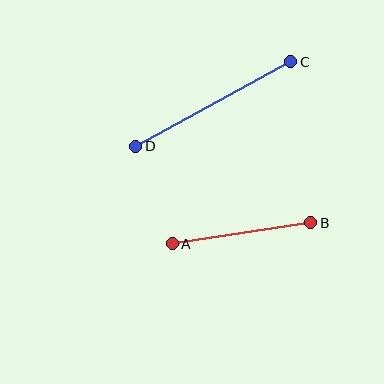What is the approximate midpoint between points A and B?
The midpoint is at approximately (242, 233) pixels.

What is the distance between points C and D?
The distance is approximately 177 pixels.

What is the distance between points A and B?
The distance is approximately 140 pixels.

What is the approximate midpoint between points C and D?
The midpoint is at approximately (213, 104) pixels.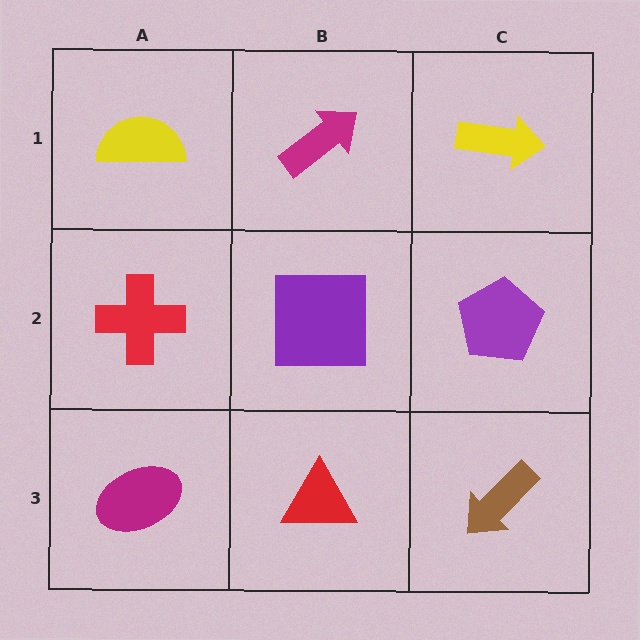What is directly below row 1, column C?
A purple pentagon.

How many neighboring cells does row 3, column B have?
3.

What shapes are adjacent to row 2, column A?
A yellow semicircle (row 1, column A), a magenta ellipse (row 3, column A), a purple square (row 2, column B).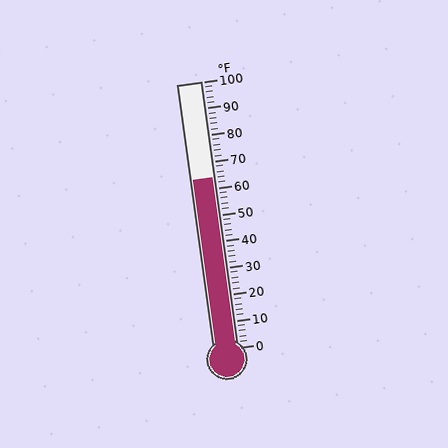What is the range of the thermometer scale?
The thermometer scale ranges from 0°F to 100°F.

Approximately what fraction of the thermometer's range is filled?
The thermometer is filled to approximately 65% of its range.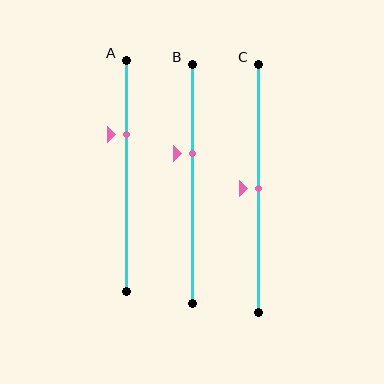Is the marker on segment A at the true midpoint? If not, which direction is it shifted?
No, the marker on segment A is shifted upward by about 18% of the segment length.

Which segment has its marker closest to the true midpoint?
Segment C has its marker closest to the true midpoint.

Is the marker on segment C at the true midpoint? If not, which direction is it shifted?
Yes, the marker on segment C is at the true midpoint.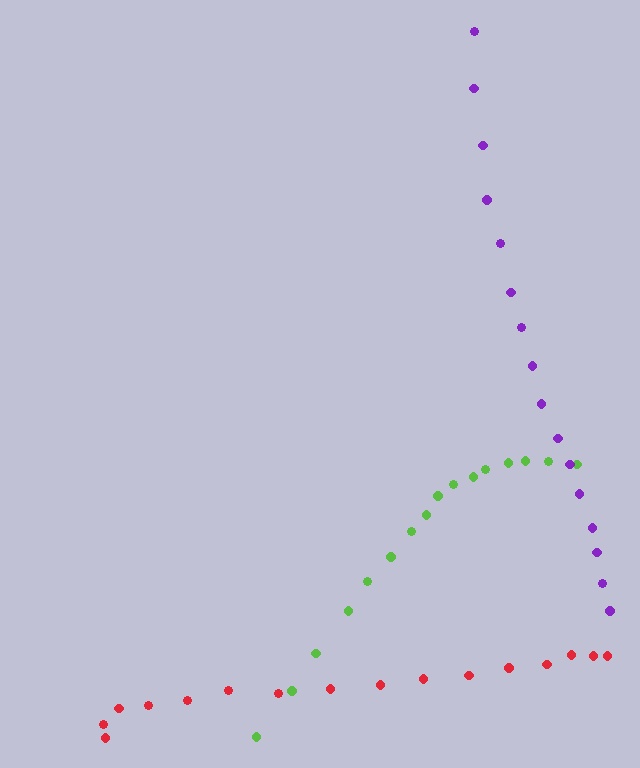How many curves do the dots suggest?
There are 3 distinct paths.